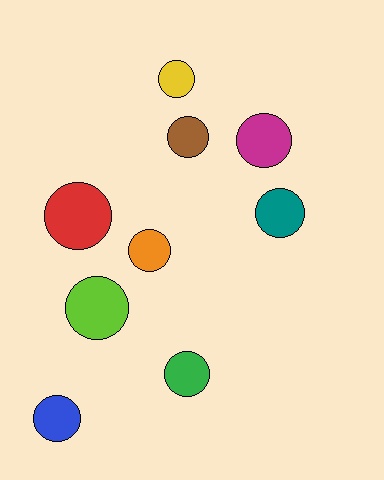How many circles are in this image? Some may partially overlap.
There are 9 circles.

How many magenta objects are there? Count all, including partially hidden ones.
There is 1 magenta object.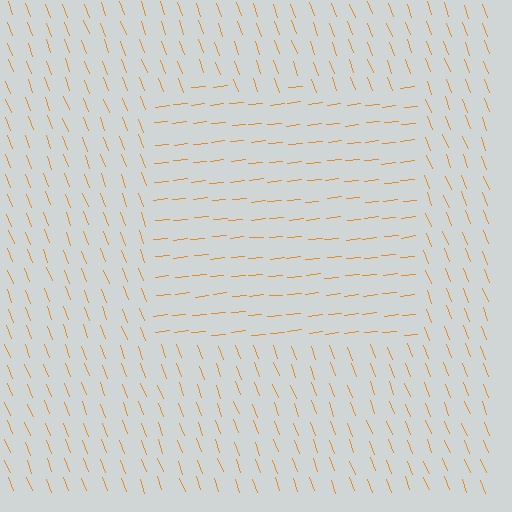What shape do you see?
I see a rectangle.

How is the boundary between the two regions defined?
The boundary is defined purely by a change in line orientation (approximately 76 degrees difference). All lines are the same color and thickness.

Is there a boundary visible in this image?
Yes, there is a texture boundary formed by a change in line orientation.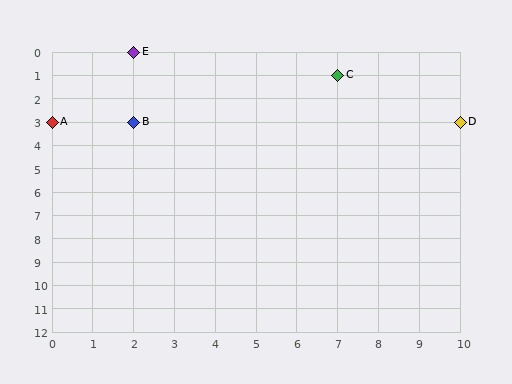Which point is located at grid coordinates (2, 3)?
Point B is at (2, 3).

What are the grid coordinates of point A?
Point A is at grid coordinates (0, 3).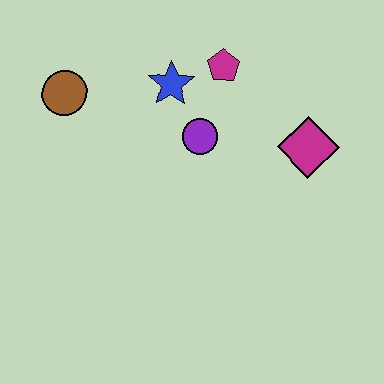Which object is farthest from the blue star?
The magenta diamond is farthest from the blue star.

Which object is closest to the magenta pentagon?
The blue star is closest to the magenta pentagon.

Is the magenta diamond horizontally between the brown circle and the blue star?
No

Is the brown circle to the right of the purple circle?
No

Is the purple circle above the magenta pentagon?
No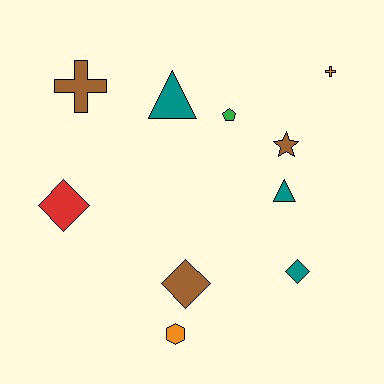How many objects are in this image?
There are 10 objects.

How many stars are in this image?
There is 1 star.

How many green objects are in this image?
There is 1 green object.